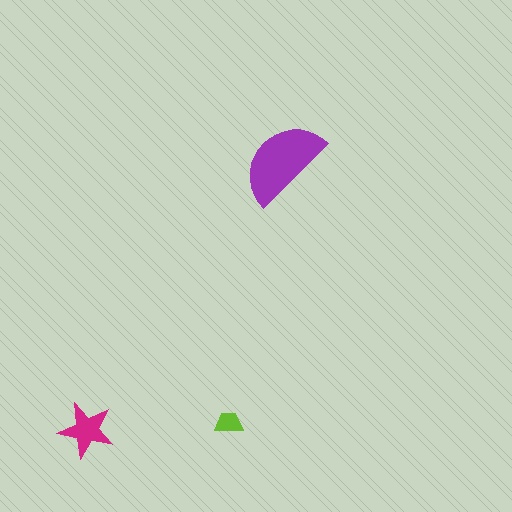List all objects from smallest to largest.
The lime trapezoid, the magenta star, the purple semicircle.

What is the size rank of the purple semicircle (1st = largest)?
1st.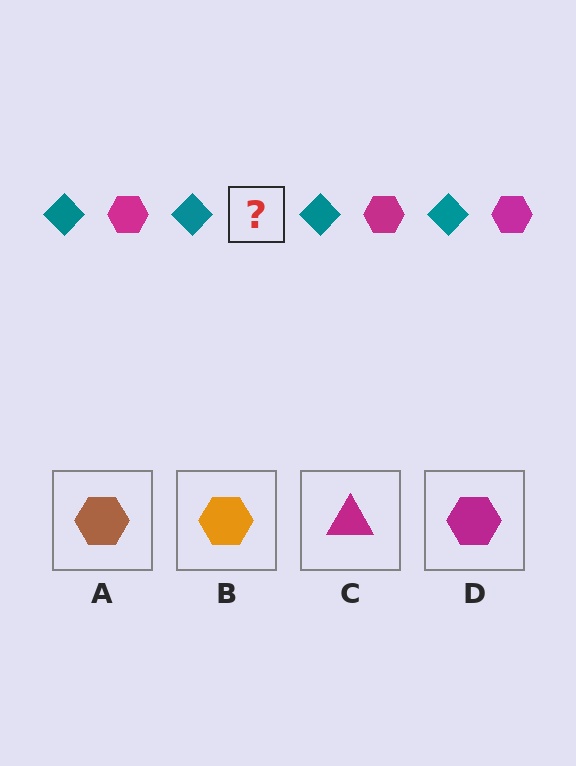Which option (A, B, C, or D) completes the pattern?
D.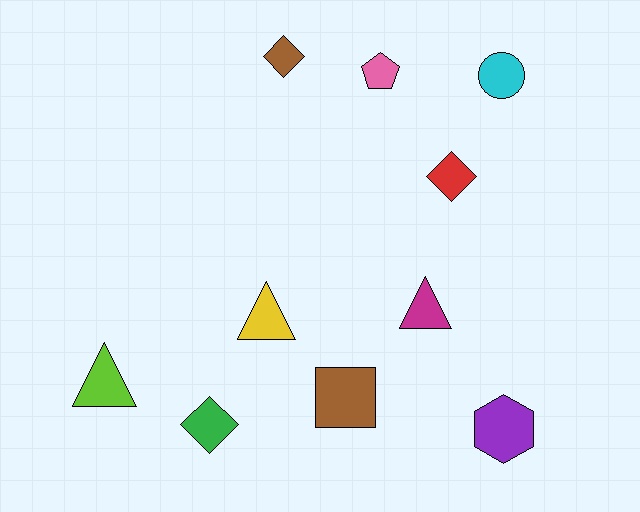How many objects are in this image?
There are 10 objects.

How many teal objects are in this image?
There are no teal objects.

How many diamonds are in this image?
There are 3 diamonds.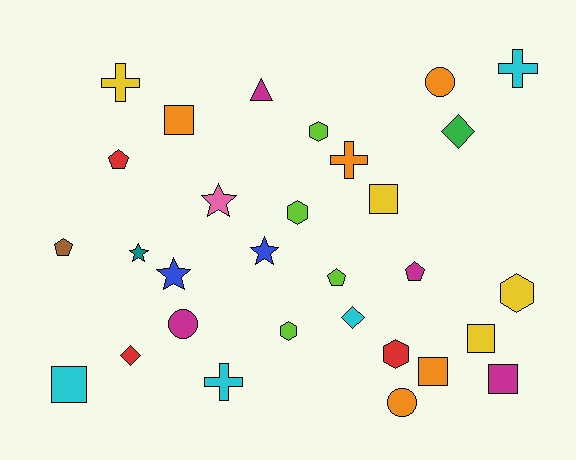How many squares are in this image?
There are 6 squares.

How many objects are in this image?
There are 30 objects.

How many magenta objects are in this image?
There are 4 magenta objects.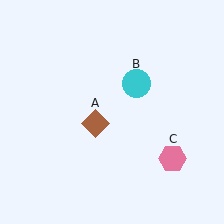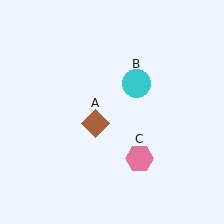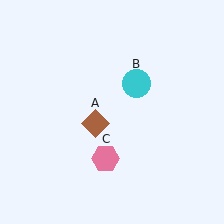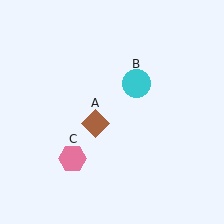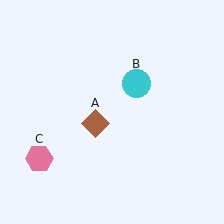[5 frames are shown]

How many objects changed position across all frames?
1 object changed position: pink hexagon (object C).